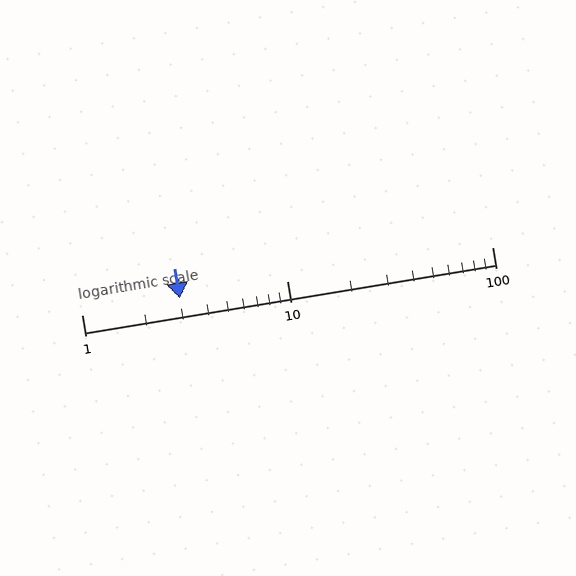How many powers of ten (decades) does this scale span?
The scale spans 2 decades, from 1 to 100.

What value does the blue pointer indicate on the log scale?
The pointer indicates approximately 3.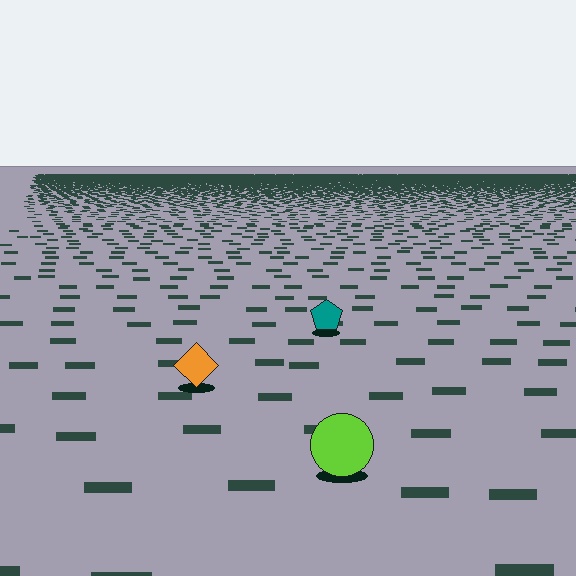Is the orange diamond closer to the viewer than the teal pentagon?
Yes. The orange diamond is closer — you can tell from the texture gradient: the ground texture is coarser near it.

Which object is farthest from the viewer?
The teal pentagon is farthest from the viewer. It appears smaller and the ground texture around it is denser.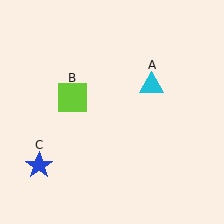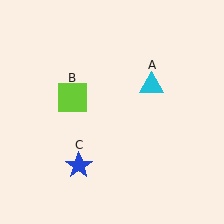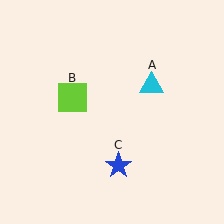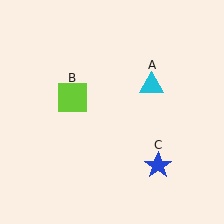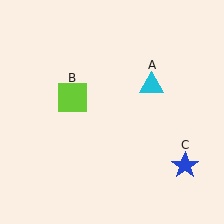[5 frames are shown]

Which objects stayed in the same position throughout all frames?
Cyan triangle (object A) and lime square (object B) remained stationary.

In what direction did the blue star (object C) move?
The blue star (object C) moved right.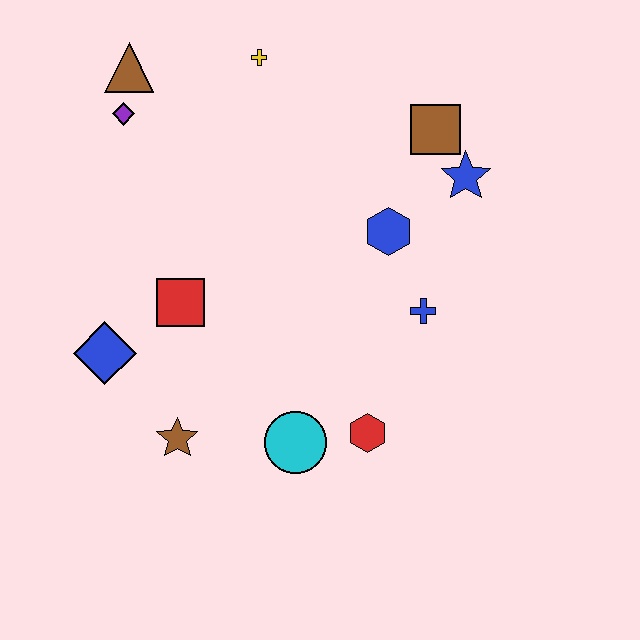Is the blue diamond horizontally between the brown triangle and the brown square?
No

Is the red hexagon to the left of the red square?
No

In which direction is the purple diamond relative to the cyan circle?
The purple diamond is above the cyan circle.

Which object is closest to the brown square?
The blue star is closest to the brown square.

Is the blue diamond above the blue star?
No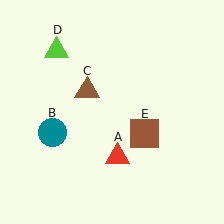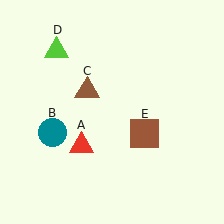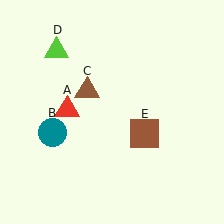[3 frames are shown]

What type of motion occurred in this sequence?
The red triangle (object A) rotated clockwise around the center of the scene.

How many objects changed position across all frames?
1 object changed position: red triangle (object A).